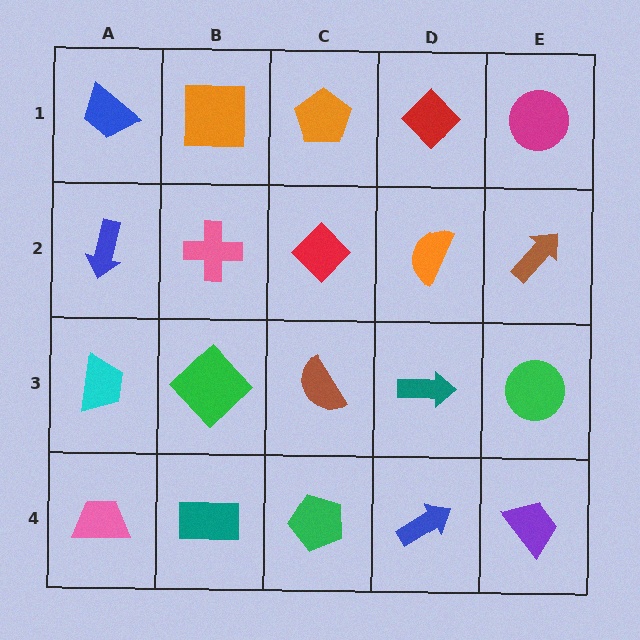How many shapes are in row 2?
5 shapes.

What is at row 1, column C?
An orange pentagon.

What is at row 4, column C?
A green pentagon.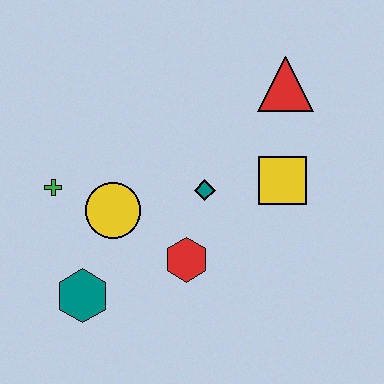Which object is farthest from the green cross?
The red triangle is farthest from the green cross.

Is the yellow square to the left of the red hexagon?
No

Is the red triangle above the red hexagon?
Yes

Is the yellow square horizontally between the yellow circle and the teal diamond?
No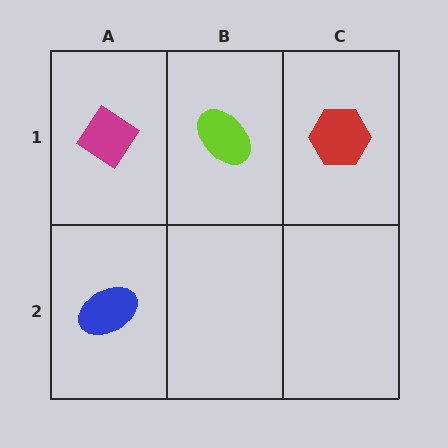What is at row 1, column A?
A magenta diamond.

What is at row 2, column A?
A blue ellipse.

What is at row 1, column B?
A lime ellipse.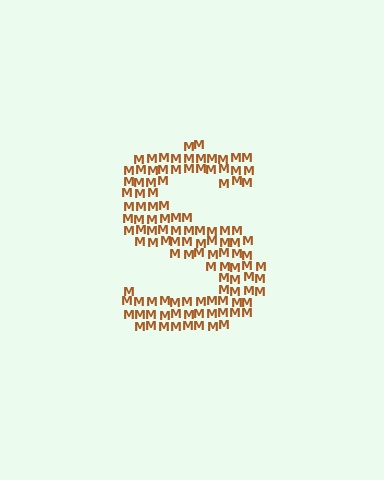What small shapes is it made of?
It is made of small letter M's.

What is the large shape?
The large shape is the letter S.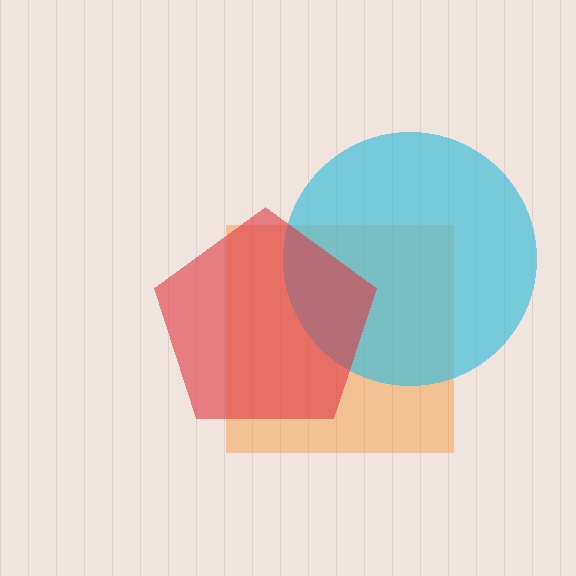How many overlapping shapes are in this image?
There are 3 overlapping shapes in the image.